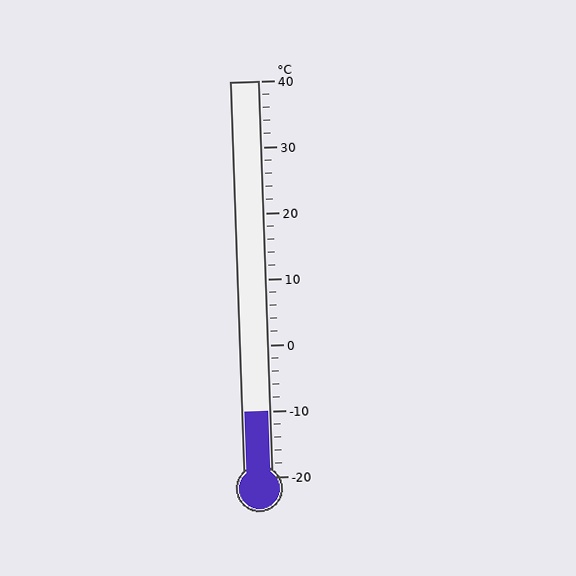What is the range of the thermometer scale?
The thermometer scale ranges from -20°C to 40°C.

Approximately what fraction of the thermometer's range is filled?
The thermometer is filled to approximately 15% of its range.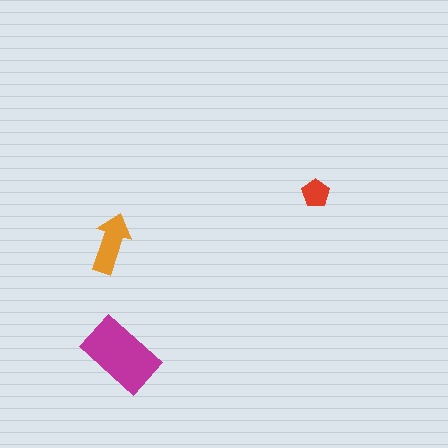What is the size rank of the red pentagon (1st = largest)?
3rd.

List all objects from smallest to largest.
The red pentagon, the orange arrow, the magenta rectangle.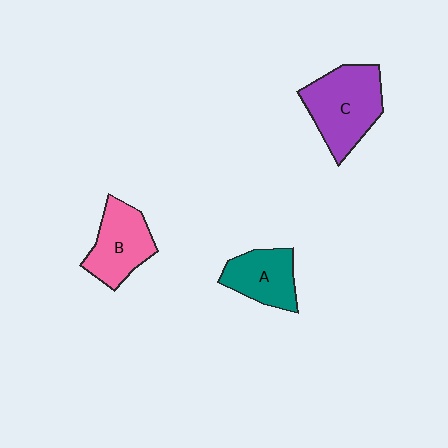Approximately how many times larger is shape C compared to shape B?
Approximately 1.3 times.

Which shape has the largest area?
Shape C (purple).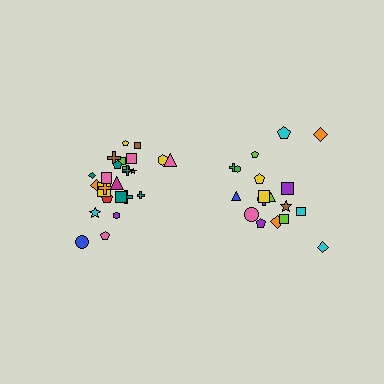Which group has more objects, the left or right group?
The left group.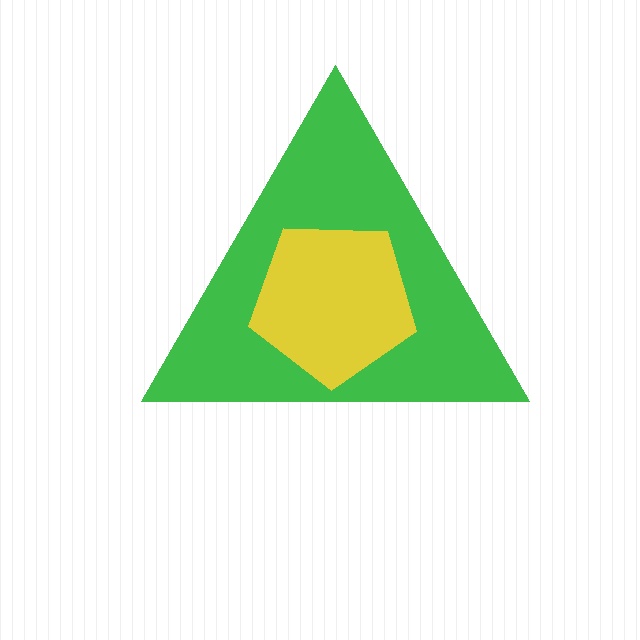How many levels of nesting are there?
2.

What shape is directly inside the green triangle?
The yellow pentagon.